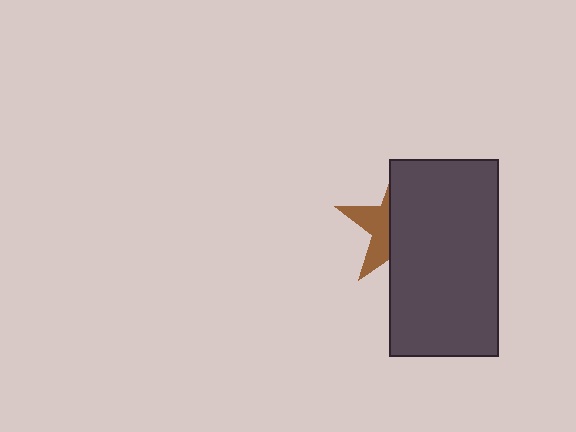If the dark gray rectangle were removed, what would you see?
You would see the complete brown star.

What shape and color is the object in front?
The object in front is a dark gray rectangle.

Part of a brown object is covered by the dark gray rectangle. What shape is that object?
It is a star.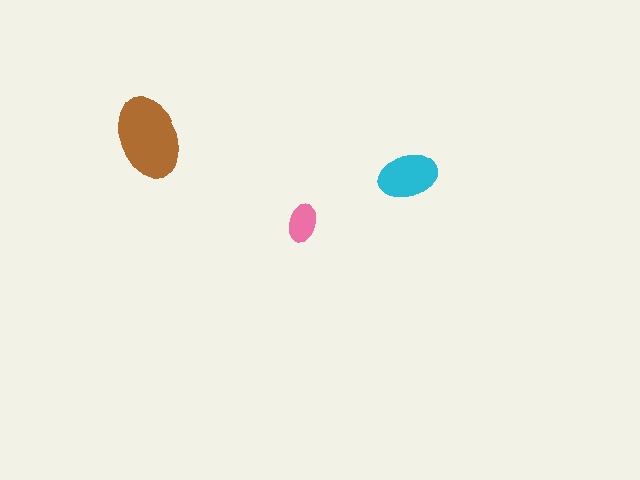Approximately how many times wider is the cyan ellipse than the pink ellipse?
About 1.5 times wider.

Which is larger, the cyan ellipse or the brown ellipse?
The brown one.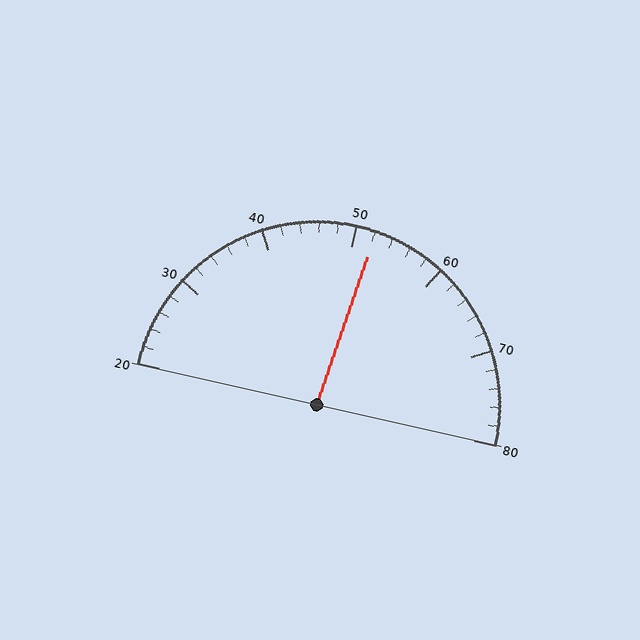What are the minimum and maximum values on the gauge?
The gauge ranges from 20 to 80.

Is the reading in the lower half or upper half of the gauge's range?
The reading is in the upper half of the range (20 to 80).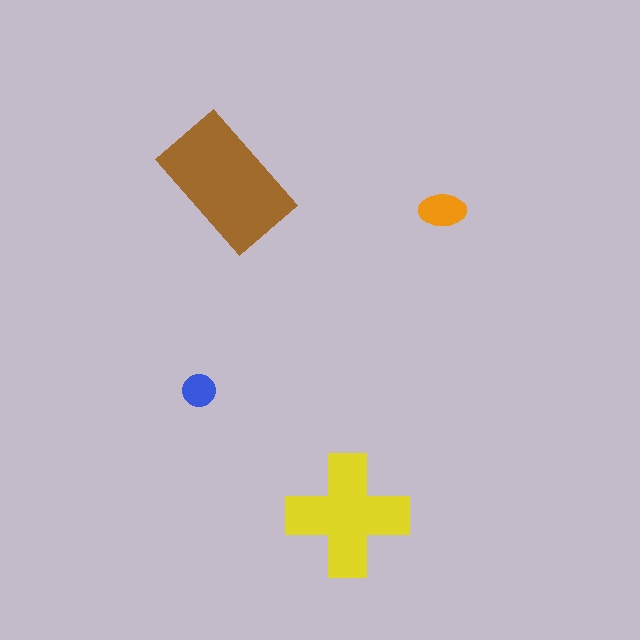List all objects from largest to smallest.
The brown rectangle, the yellow cross, the orange ellipse, the blue circle.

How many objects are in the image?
There are 4 objects in the image.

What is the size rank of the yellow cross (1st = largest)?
2nd.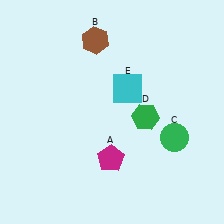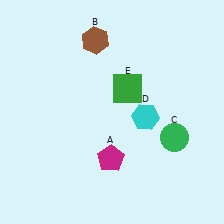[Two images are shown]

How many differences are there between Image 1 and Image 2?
There are 2 differences between the two images.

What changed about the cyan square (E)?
In Image 1, E is cyan. In Image 2, it changed to green.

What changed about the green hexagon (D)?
In Image 1, D is green. In Image 2, it changed to cyan.